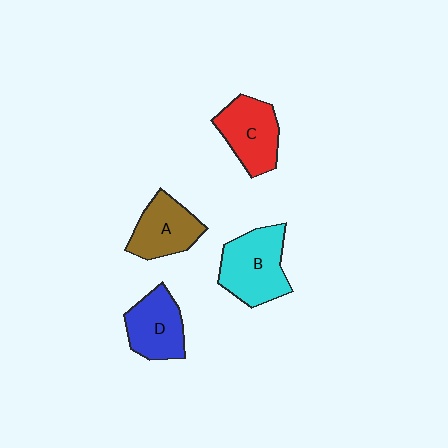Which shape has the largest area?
Shape B (cyan).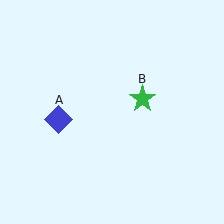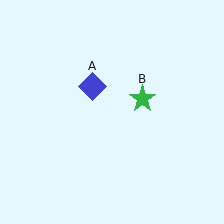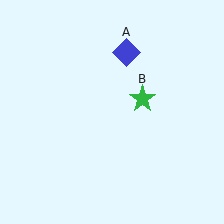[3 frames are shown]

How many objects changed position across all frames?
1 object changed position: blue diamond (object A).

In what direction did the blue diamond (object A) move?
The blue diamond (object A) moved up and to the right.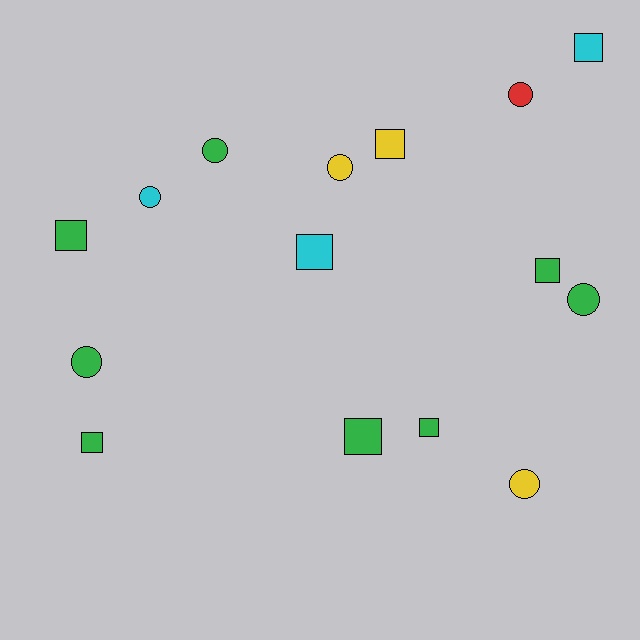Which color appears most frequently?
Green, with 8 objects.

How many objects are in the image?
There are 15 objects.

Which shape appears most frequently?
Square, with 8 objects.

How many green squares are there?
There are 5 green squares.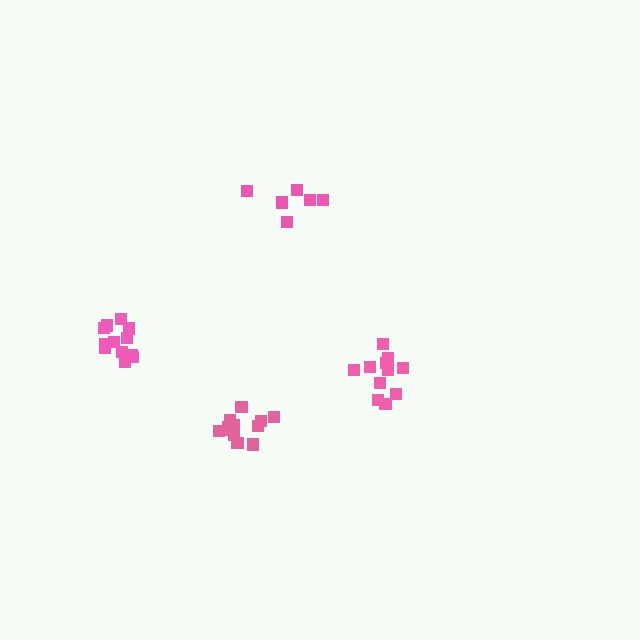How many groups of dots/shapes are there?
There are 4 groups.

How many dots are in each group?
Group 1: 6 dots, Group 2: 12 dots, Group 3: 11 dots, Group 4: 12 dots (41 total).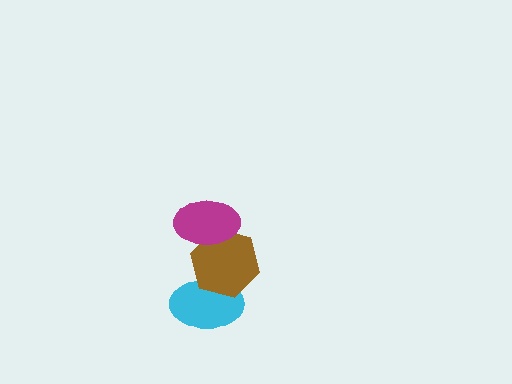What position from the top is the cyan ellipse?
The cyan ellipse is 3rd from the top.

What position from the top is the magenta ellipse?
The magenta ellipse is 1st from the top.